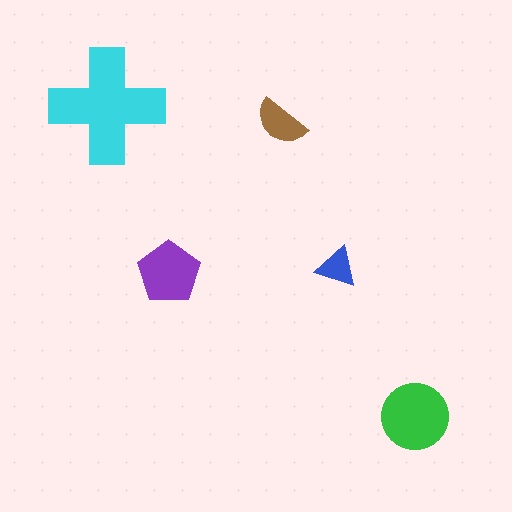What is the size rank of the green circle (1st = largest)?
2nd.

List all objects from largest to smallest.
The cyan cross, the green circle, the purple pentagon, the brown semicircle, the blue triangle.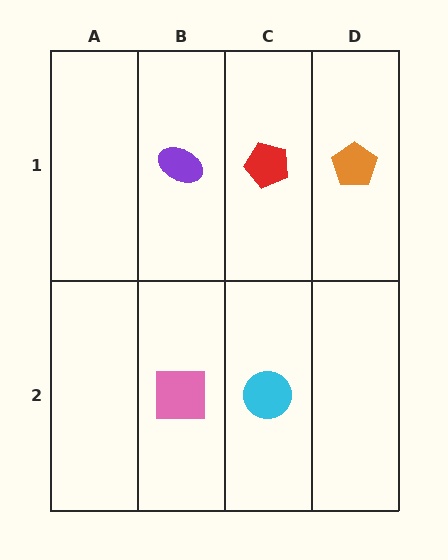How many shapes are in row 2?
2 shapes.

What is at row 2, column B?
A pink square.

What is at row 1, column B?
A purple ellipse.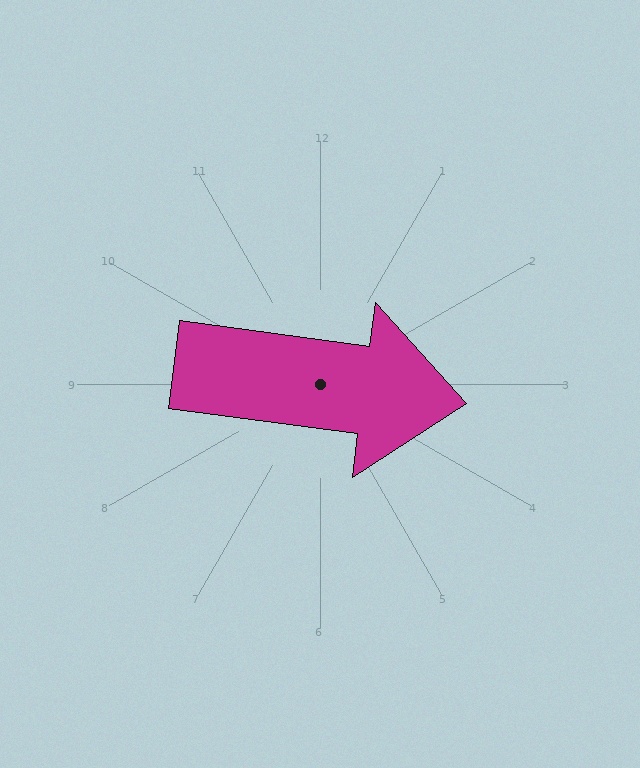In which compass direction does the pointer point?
East.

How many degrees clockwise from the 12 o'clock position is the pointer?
Approximately 98 degrees.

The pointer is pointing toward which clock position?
Roughly 3 o'clock.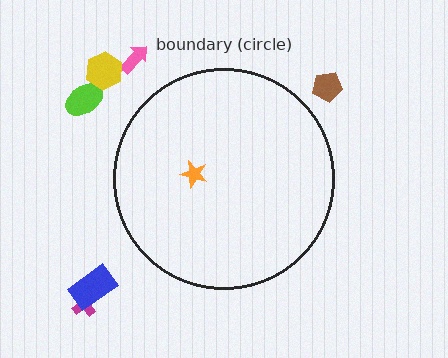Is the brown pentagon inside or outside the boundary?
Outside.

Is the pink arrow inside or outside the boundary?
Outside.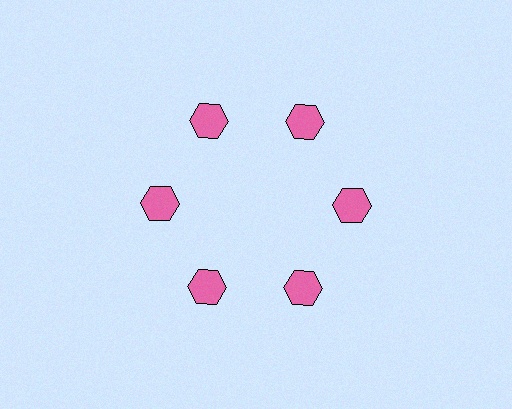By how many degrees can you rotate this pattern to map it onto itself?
The pattern maps onto itself every 60 degrees of rotation.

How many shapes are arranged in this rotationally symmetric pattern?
There are 6 shapes, arranged in 6 groups of 1.